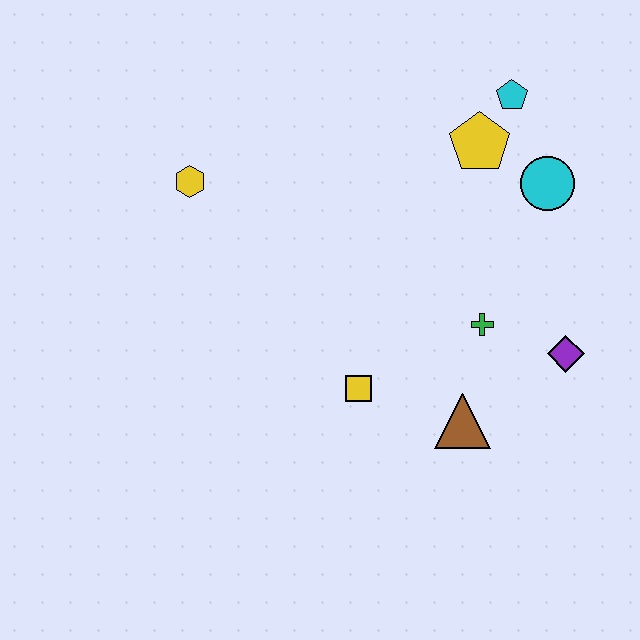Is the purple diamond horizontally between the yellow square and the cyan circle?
No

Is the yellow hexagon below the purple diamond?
No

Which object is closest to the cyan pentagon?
The yellow pentagon is closest to the cyan pentagon.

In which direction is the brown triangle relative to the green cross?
The brown triangle is below the green cross.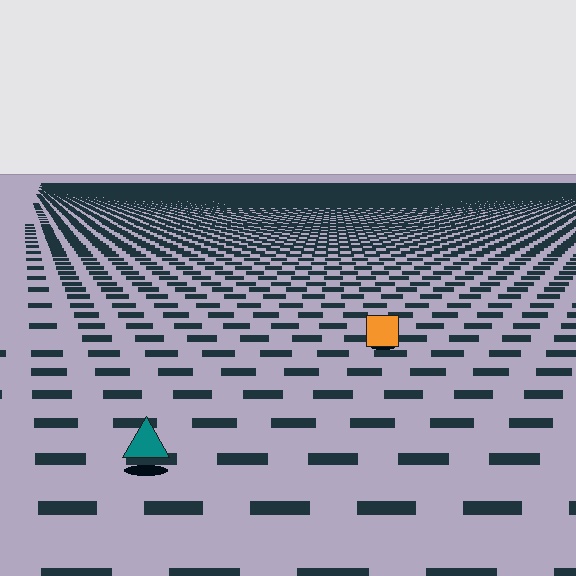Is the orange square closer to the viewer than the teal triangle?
No. The teal triangle is closer — you can tell from the texture gradient: the ground texture is coarser near it.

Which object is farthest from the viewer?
The orange square is farthest from the viewer. It appears smaller and the ground texture around it is denser.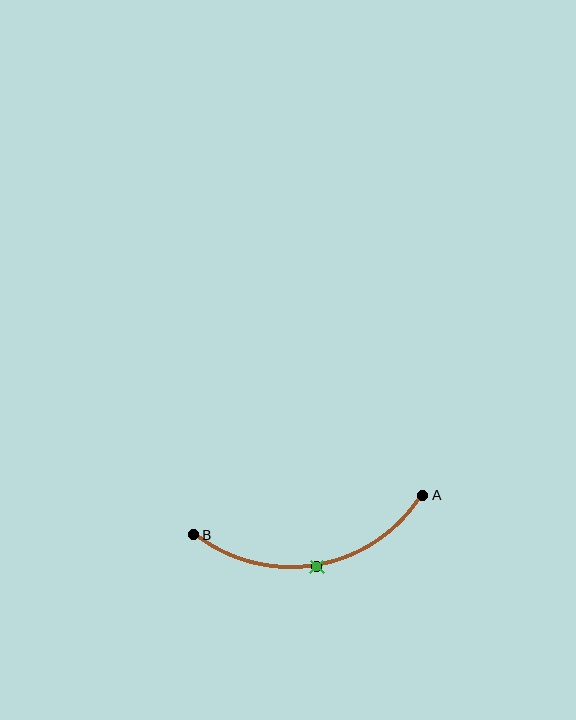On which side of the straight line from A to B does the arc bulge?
The arc bulges below the straight line connecting A and B.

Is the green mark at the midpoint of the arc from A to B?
Yes. The green mark lies on the arc at equal arc-length from both A and B — it is the arc midpoint.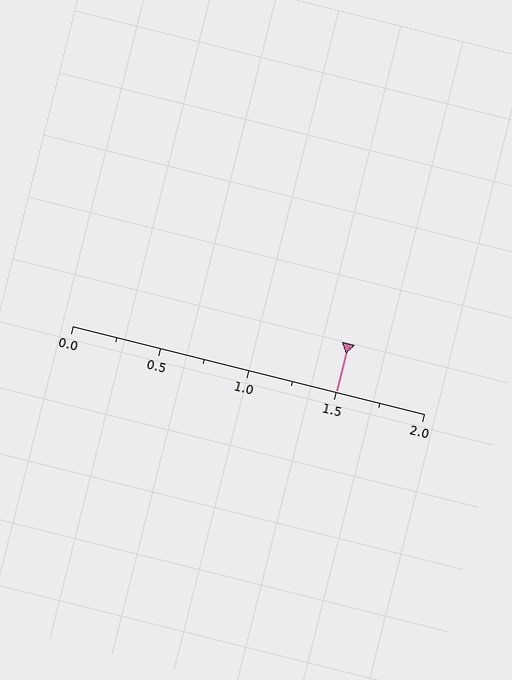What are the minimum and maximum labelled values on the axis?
The axis runs from 0.0 to 2.0.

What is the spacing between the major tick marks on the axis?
The major ticks are spaced 0.5 apart.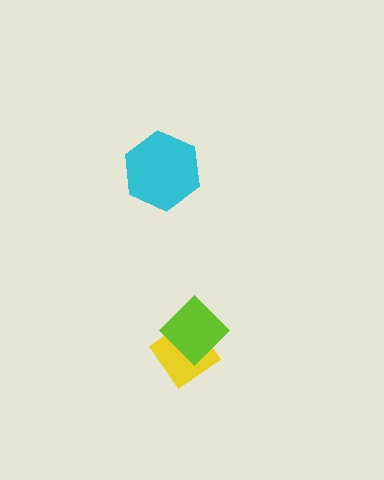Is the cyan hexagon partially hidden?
No, no other shape covers it.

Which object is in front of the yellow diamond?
The lime diamond is in front of the yellow diamond.